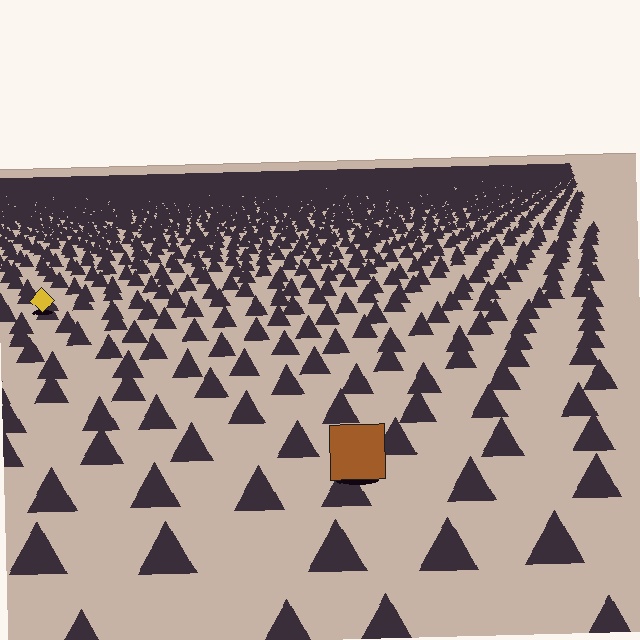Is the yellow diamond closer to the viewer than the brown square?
No. The brown square is closer — you can tell from the texture gradient: the ground texture is coarser near it.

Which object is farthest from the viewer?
The yellow diamond is farthest from the viewer. It appears smaller and the ground texture around it is denser.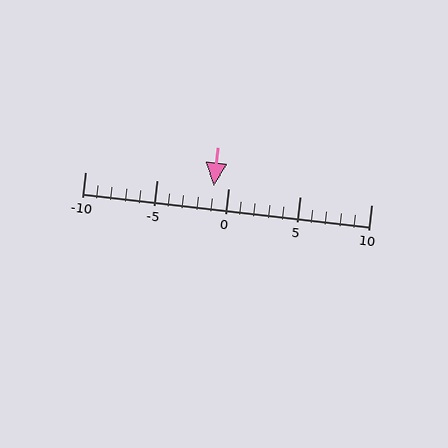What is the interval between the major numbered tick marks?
The major tick marks are spaced 5 units apart.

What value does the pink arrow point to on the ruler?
The pink arrow points to approximately -1.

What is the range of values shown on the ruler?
The ruler shows values from -10 to 10.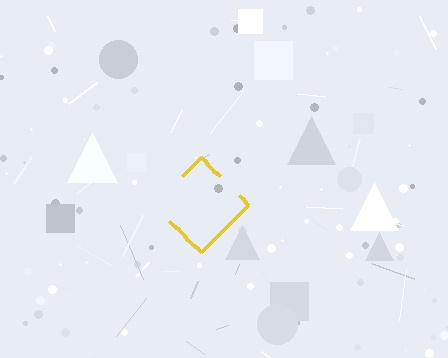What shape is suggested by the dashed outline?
The dashed outline suggests a diamond.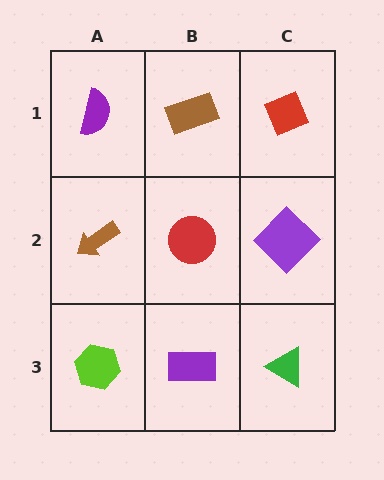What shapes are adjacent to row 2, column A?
A purple semicircle (row 1, column A), a lime hexagon (row 3, column A), a red circle (row 2, column B).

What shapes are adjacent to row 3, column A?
A brown arrow (row 2, column A), a purple rectangle (row 3, column B).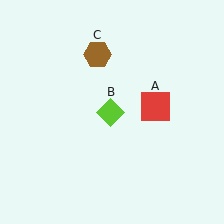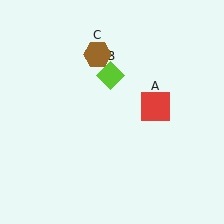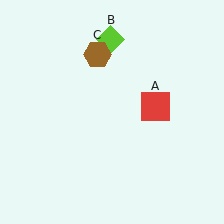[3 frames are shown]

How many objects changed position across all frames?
1 object changed position: lime diamond (object B).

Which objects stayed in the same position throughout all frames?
Red square (object A) and brown hexagon (object C) remained stationary.